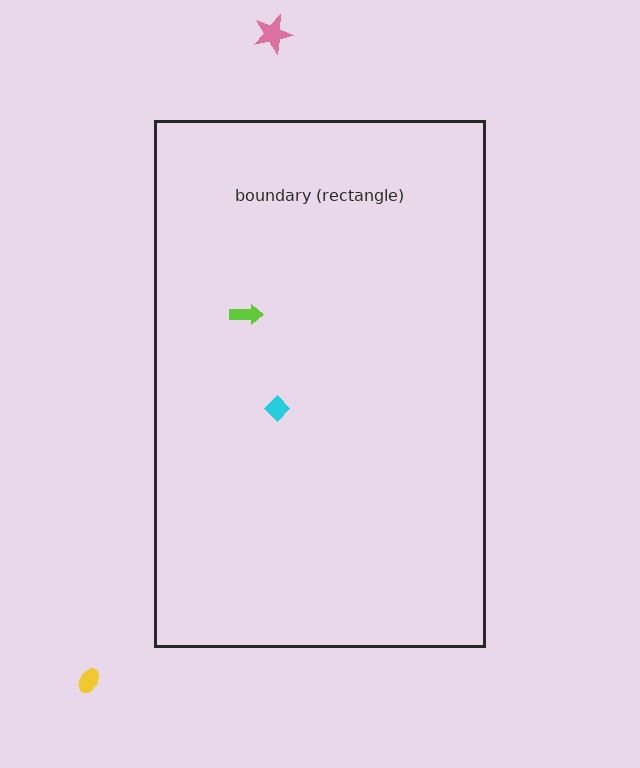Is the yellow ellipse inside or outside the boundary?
Outside.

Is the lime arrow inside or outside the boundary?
Inside.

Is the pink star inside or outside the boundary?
Outside.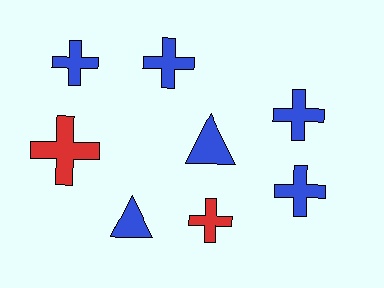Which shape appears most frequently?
Cross, with 6 objects.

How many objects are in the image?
There are 8 objects.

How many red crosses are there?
There are 2 red crosses.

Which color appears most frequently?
Blue, with 6 objects.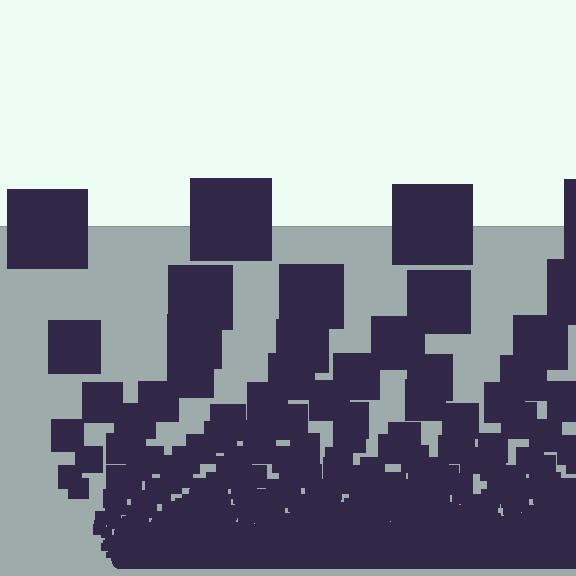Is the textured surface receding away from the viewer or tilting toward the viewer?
The surface appears to tilt toward the viewer. Texture elements get larger and sparser toward the top.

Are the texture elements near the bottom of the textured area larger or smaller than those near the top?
Smaller. The gradient is inverted — elements near the bottom are smaller and denser.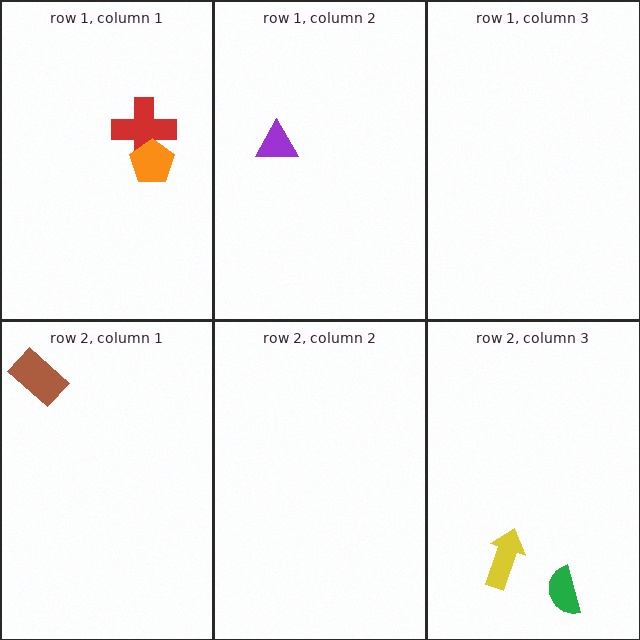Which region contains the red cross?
The row 1, column 1 region.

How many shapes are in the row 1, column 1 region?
2.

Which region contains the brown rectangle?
The row 2, column 1 region.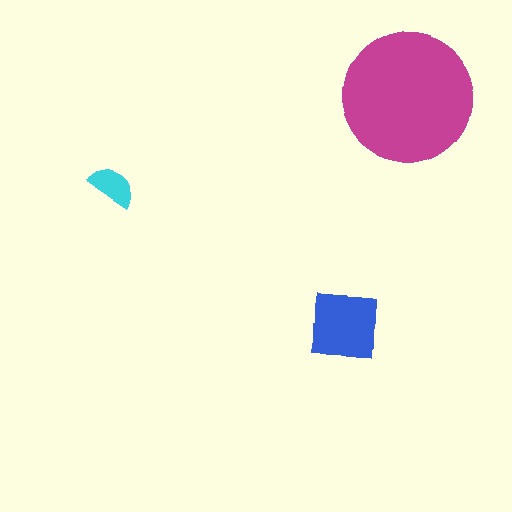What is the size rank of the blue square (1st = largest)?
2nd.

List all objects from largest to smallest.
The magenta circle, the blue square, the cyan semicircle.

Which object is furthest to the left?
The cyan semicircle is leftmost.